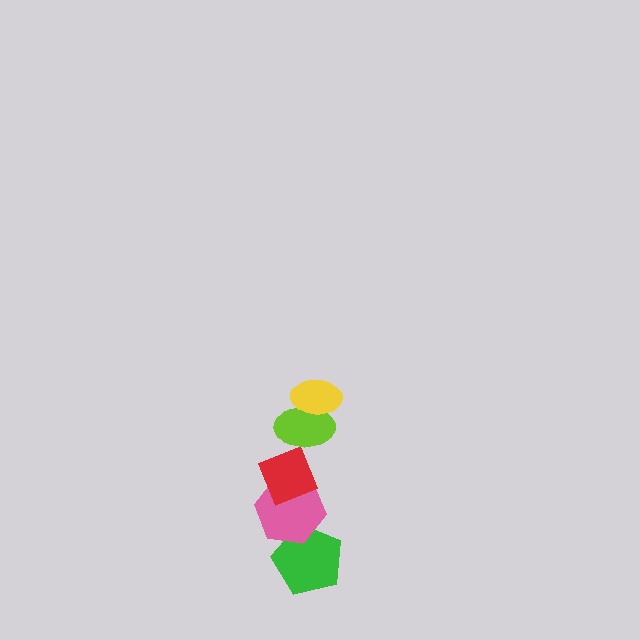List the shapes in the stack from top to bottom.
From top to bottom: the yellow ellipse, the lime ellipse, the red diamond, the pink hexagon, the green pentagon.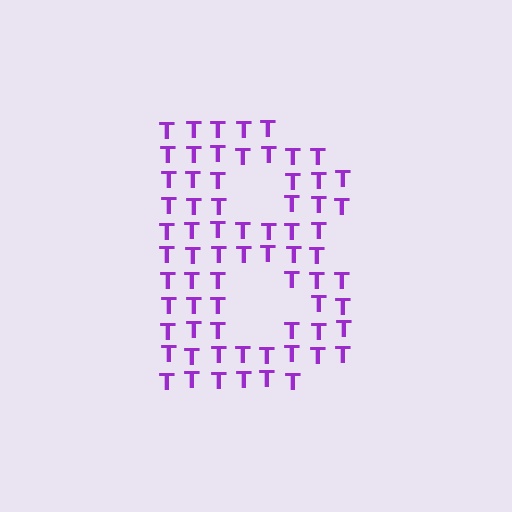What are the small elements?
The small elements are letter T's.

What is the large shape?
The large shape is the letter B.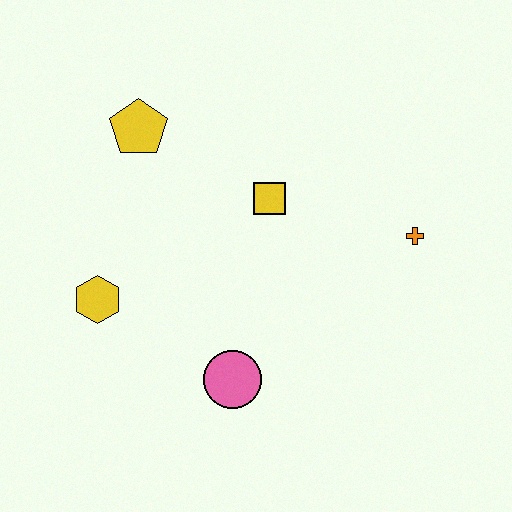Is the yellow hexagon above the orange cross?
No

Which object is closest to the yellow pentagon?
The yellow square is closest to the yellow pentagon.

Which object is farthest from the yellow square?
The yellow hexagon is farthest from the yellow square.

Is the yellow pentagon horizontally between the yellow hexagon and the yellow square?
Yes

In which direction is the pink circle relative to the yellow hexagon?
The pink circle is to the right of the yellow hexagon.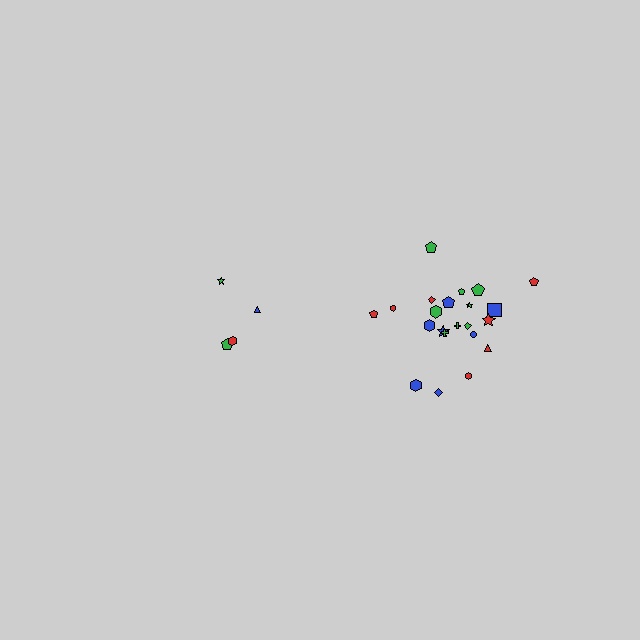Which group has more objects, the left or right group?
The right group.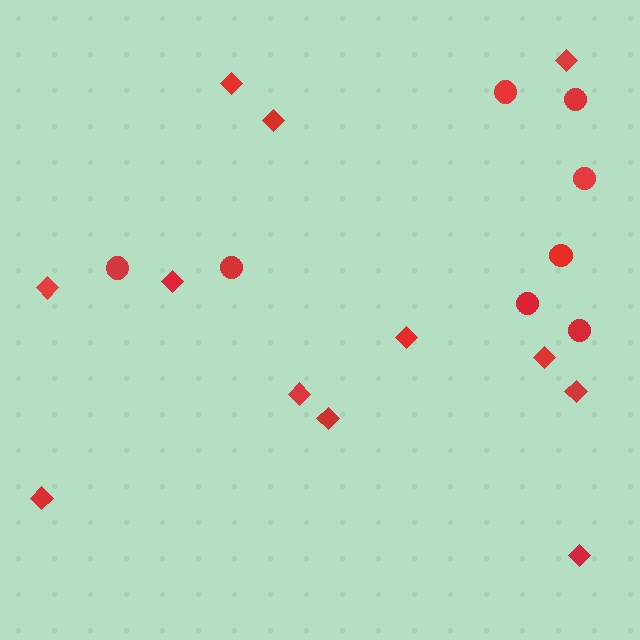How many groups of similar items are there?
There are 2 groups: one group of circles (8) and one group of diamonds (12).